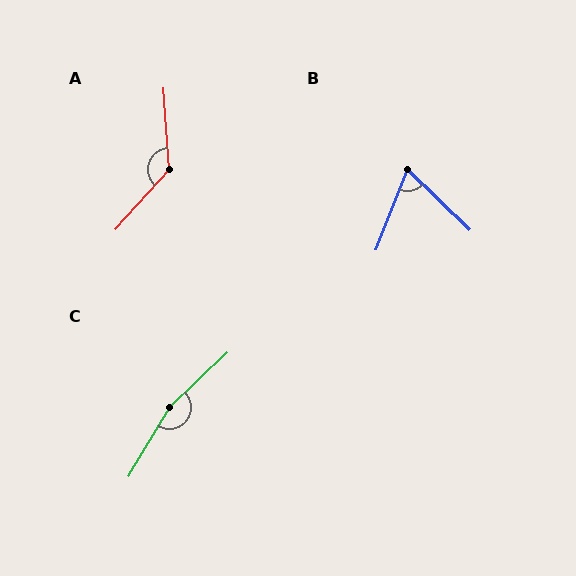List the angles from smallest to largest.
B (68°), A (134°), C (165°).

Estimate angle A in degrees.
Approximately 134 degrees.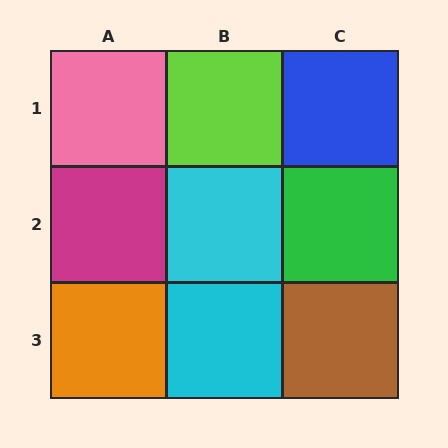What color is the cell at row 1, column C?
Blue.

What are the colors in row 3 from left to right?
Orange, cyan, brown.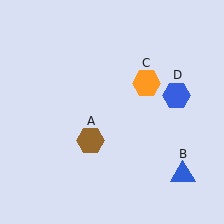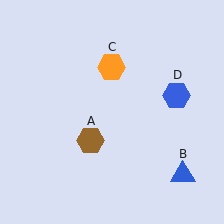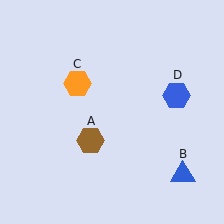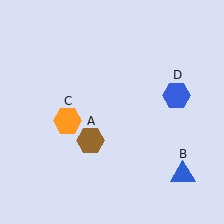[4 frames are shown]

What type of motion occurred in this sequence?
The orange hexagon (object C) rotated counterclockwise around the center of the scene.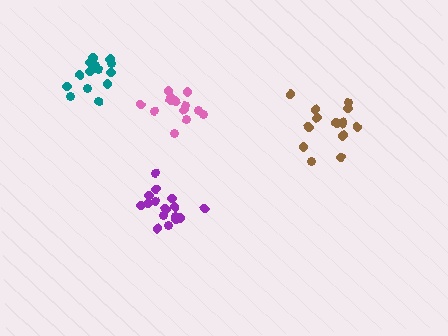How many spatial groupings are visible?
There are 4 spatial groupings.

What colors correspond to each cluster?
The clusters are colored: purple, teal, brown, pink.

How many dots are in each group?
Group 1: 16 dots, Group 2: 15 dots, Group 3: 14 dots, Group 4: 13 dots (58 total).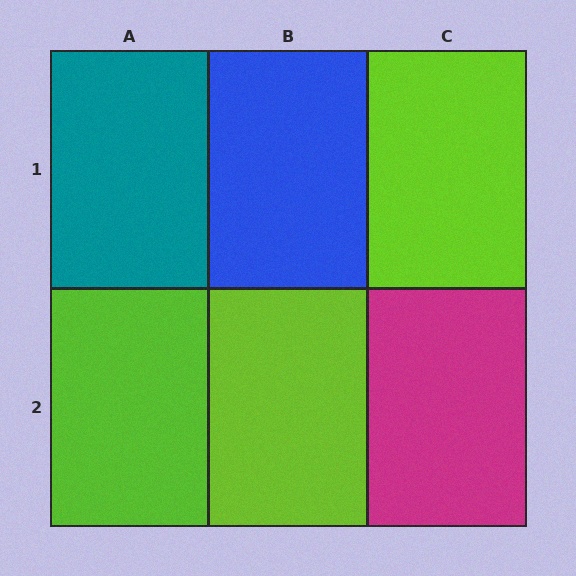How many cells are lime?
3 cells are lime.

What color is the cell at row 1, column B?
Blue.